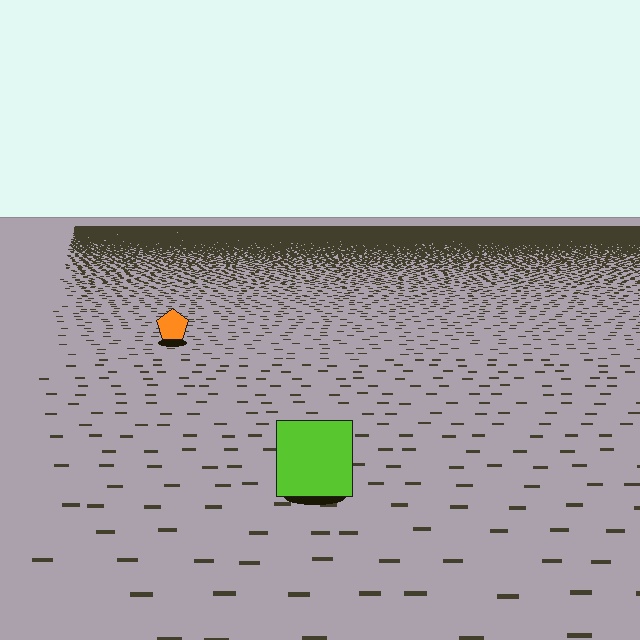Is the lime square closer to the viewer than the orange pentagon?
Yes. The lime square is closer — you can tell from the texture gradient: the ground texture is coarser near it.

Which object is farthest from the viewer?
The orange pentagon is farthest from the viewer. It appears smaller and the ground texture around it is denser.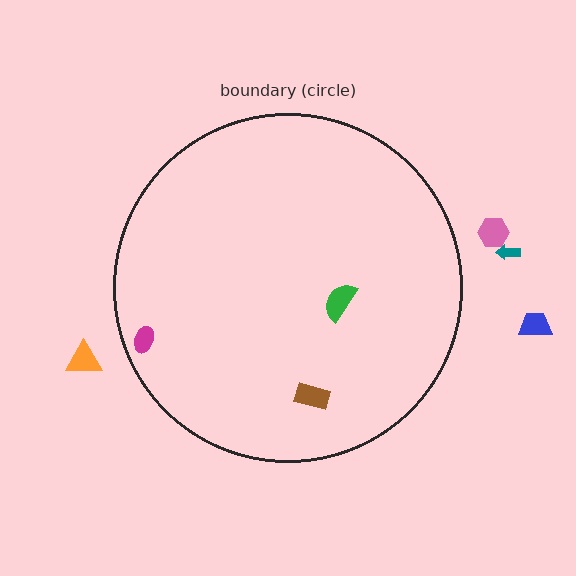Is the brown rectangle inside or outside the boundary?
Inside.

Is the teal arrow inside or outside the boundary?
Outside.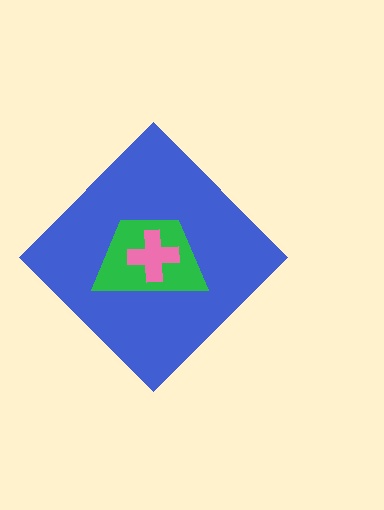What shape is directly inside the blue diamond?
The green trapezoid.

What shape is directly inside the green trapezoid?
The pink cross.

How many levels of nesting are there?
3.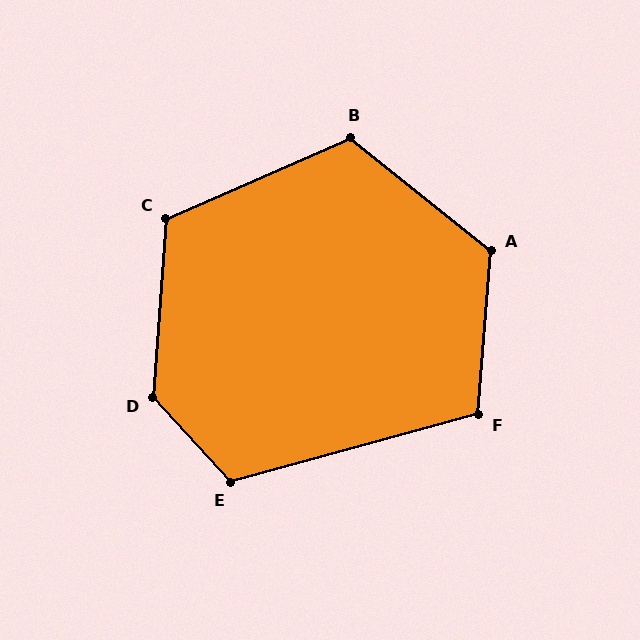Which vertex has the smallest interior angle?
F, at approximately 109 degrees.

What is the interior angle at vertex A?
Approximately 124 degrees (obtuse).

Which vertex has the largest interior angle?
D, at approximately 133 degrees.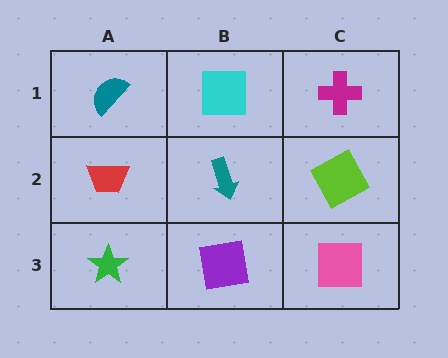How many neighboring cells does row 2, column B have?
4.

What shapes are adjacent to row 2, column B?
A cyan square (row 1, column B), a purple square (row 3, column B), a red trapezoid (row 2, column A), a lime square (row 2, column C).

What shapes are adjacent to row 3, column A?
A red trapezoid (row 2, column A), a purple square (row 3, column B).